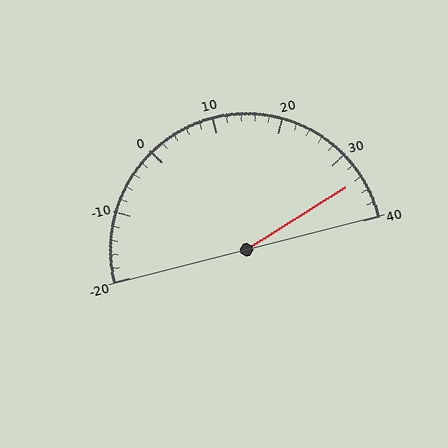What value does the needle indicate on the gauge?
The needle indicates approximately 34.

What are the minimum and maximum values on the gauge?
The gauge ranges from -20 to 40.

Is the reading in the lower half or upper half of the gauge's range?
The reading is in the upper half of the range (-20 to 40).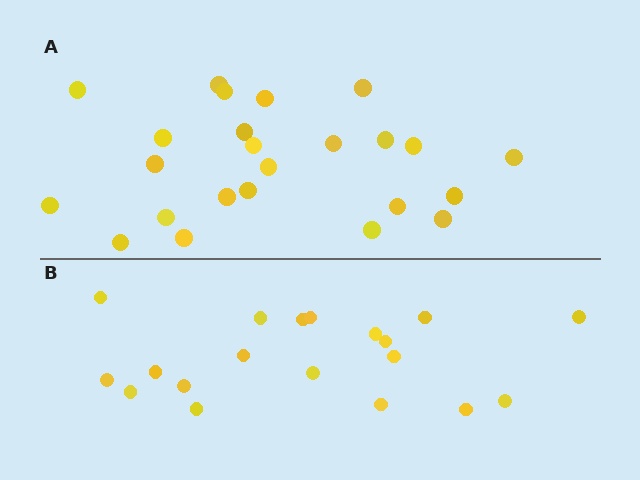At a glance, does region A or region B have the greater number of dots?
Region A (the top region) has more dots.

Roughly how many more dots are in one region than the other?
Region A has about 5 more dots than region B.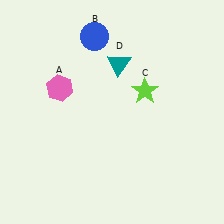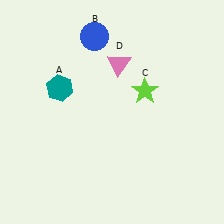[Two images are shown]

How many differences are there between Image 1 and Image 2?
There are 2 differences between the two images.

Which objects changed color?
A changed from pink to teal. D changed from teal to pink.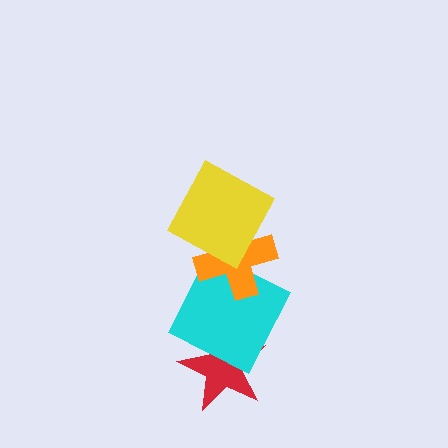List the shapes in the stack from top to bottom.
From top to bottom: the yellow square, the orange cross, the cyan square, the red star.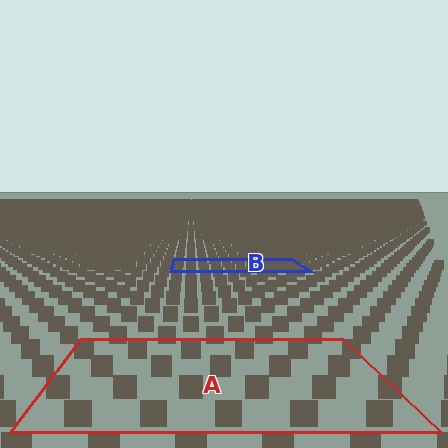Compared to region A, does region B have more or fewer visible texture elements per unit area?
Region B has more texture elements per unit area — they are packed more densely because it is farther away.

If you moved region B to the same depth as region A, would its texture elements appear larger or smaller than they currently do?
They would appear larger. At a closer depth, the same texture elements are projected at a bigger on-screen size.